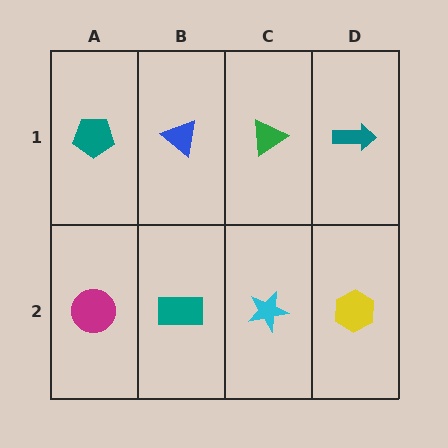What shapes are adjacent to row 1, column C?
A cyan star (row 2, column C), a blue triangle (row 1, column B), a teal arrow (row 1, column D).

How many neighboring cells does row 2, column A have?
2.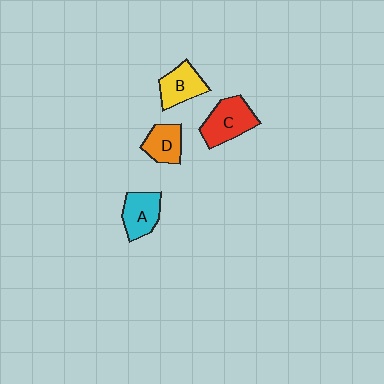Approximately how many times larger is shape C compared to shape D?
Approximately 1.4 times.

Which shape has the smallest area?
Shape D (orange).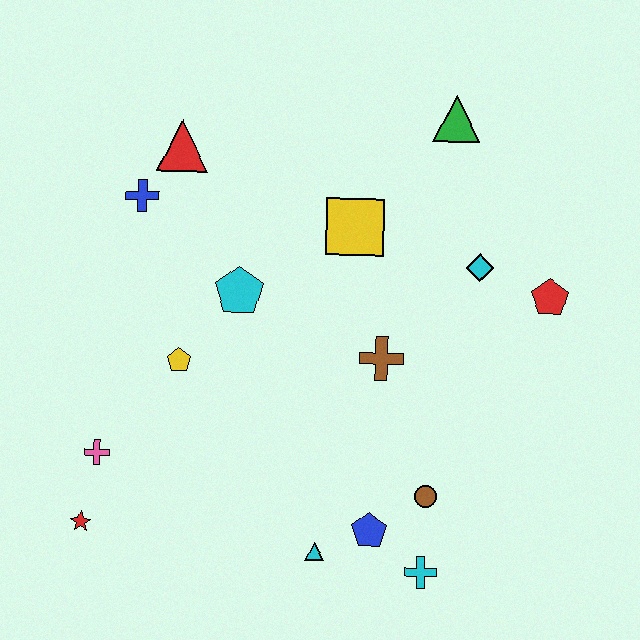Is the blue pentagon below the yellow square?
Yes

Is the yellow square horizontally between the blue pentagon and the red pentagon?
No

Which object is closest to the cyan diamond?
The red pentagon is closest to the cyan diamond.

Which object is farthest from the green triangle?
The red star is farthest from the green triangle.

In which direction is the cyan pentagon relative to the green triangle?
The cyan pentagon is to the left of the green triangle.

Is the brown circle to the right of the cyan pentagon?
Yes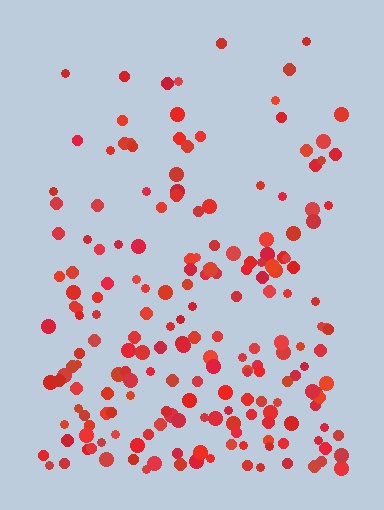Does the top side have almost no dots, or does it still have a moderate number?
Still a moderate number, just noticeably fewer than the bottom.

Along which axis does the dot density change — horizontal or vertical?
Vertical.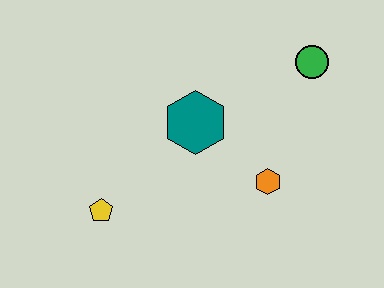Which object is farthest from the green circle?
The yellow pentagon is farthest from the green circle.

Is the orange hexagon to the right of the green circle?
No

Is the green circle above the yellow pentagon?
Yes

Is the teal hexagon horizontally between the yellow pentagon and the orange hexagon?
Yes